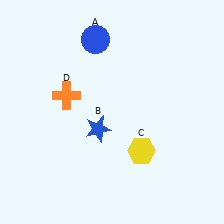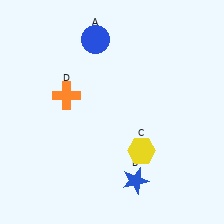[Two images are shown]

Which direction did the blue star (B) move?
The blue star (B) moved down.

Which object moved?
The blue star (B) moved down.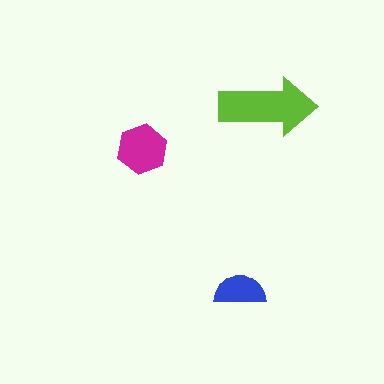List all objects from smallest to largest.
The blue semicircle, the magenta hexagon, the lime arrow.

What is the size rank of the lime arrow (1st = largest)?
1st.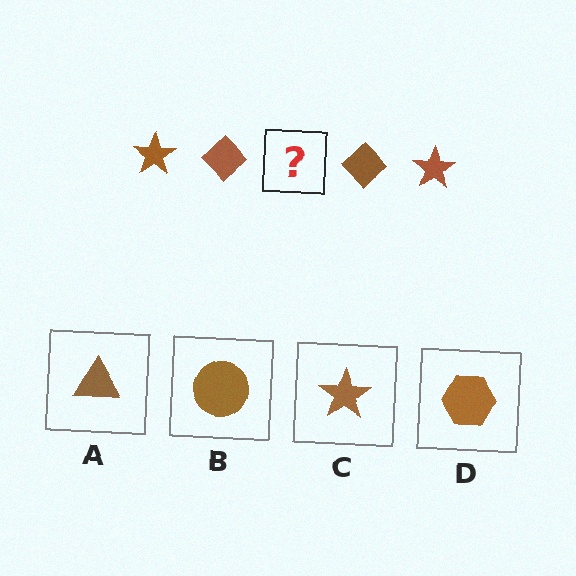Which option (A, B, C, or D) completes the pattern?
C.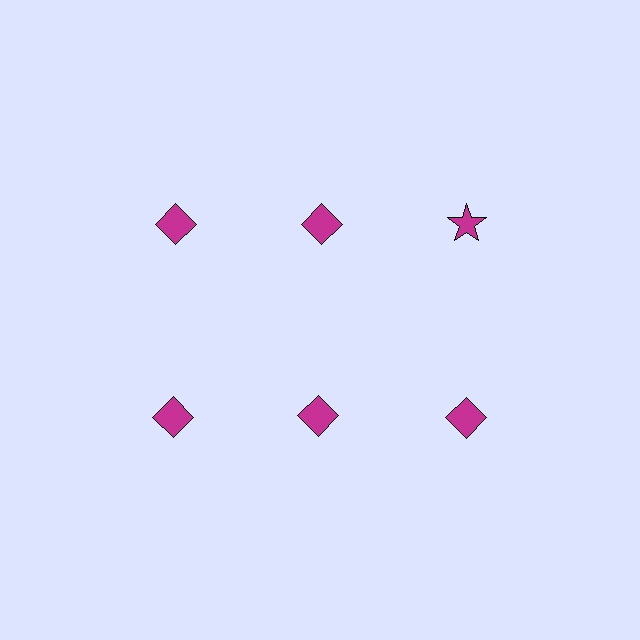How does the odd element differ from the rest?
It has a different shape: star instead of diamond.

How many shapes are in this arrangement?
There are 6 shapes arranged in a grid pattern.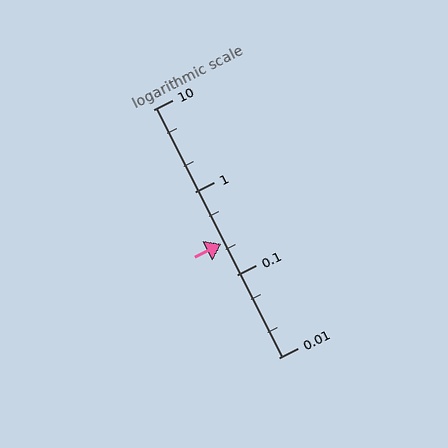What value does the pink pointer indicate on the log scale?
The pointer indicates approximately 0.24.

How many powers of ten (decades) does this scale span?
The scale spans 3 decades, from 0.01 to 10.